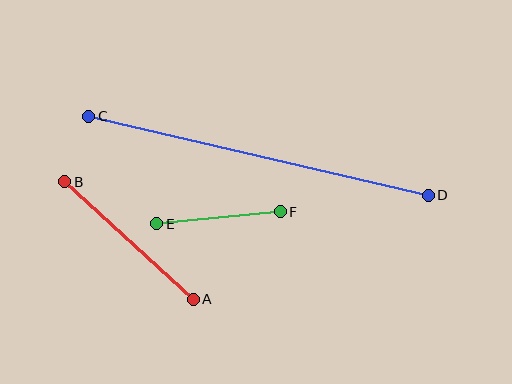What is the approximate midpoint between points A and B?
The midpoint is at approximately (129, 241) pixels.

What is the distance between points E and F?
The distance is approximately 124 pixels.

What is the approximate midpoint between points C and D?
The midpoint is at approximately (259, 156) pixels.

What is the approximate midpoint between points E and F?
The midpoint is at approximately (219, 218) pixels.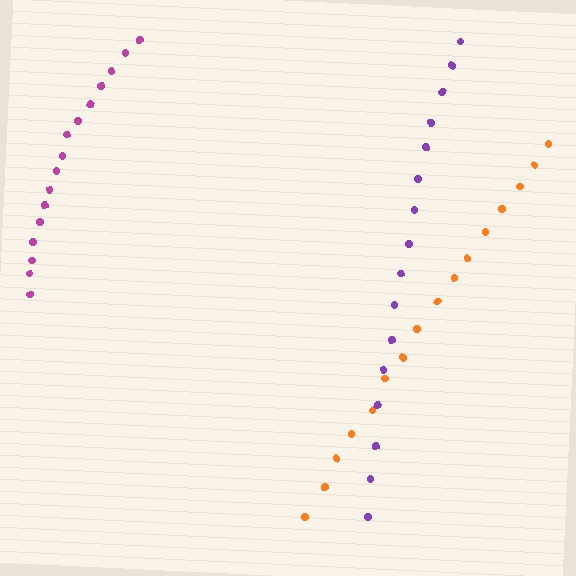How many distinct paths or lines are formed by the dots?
There are 3 distinct paths.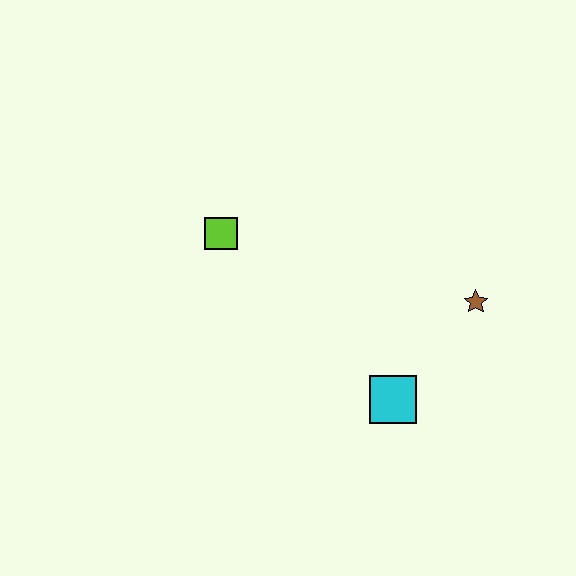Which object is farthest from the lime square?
The brown star is farthest from the lime square.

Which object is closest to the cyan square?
The brown star is closest to the cyan square.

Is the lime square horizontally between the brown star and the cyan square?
No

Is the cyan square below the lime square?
Yes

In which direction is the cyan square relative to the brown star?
The cyan square is below the brown star.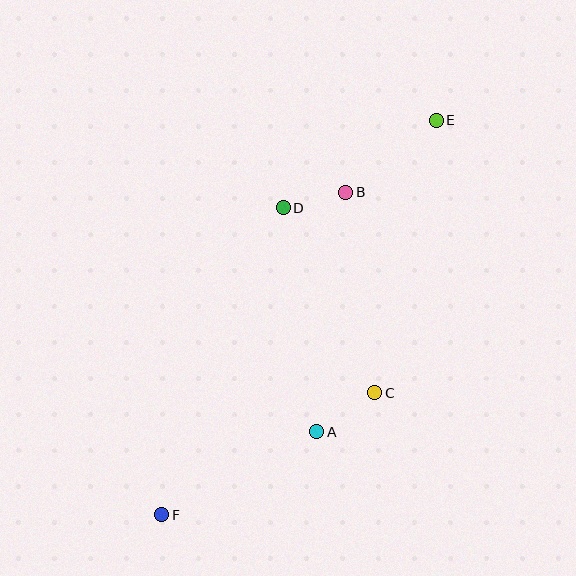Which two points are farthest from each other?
Points E and F are farthest from each other.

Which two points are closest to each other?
Points B and D are closest to each other.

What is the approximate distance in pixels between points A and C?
The distance between A and C is approximately 70 pixels.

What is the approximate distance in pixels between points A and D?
The distance between A and D is approximately 227 pixels.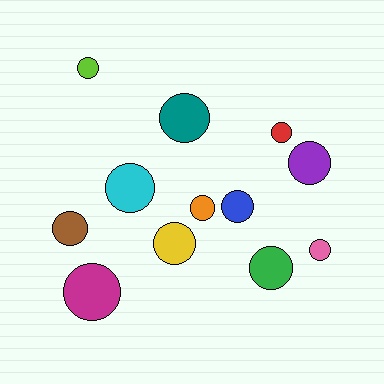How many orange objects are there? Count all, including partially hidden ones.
There is 1 orange object.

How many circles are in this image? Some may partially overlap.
There are 12 circles.